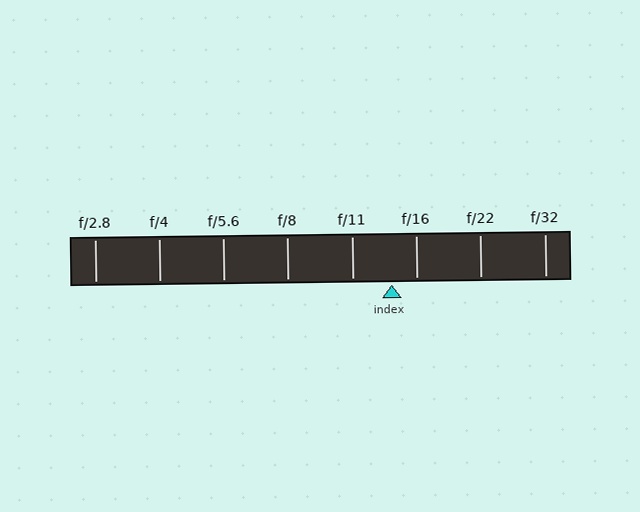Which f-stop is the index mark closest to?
The index mark is closest to f/16.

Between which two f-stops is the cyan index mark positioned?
The index mark is between f/11 and f/16.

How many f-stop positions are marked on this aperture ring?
There are 8 f-stop positions marked.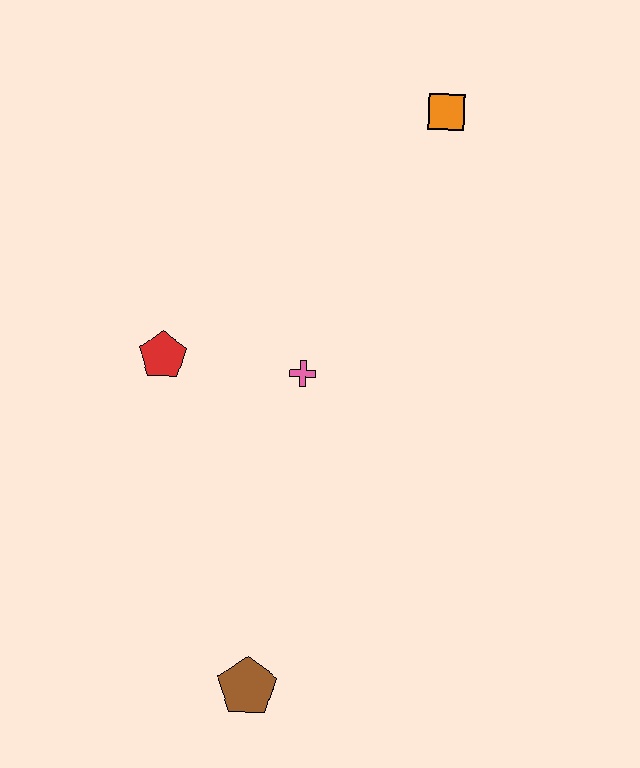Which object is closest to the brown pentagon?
The pink cross is closest to the brown pentagon.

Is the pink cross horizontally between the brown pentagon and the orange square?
Yes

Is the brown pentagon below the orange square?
Yes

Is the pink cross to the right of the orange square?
No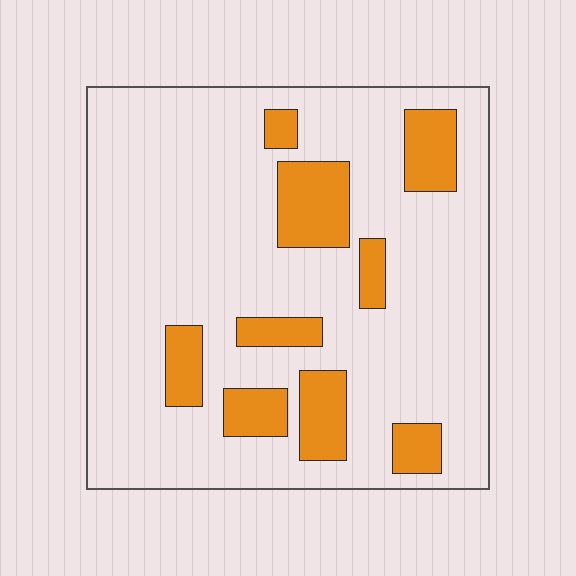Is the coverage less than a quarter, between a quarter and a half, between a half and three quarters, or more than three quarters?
Less than a quarter.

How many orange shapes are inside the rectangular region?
9.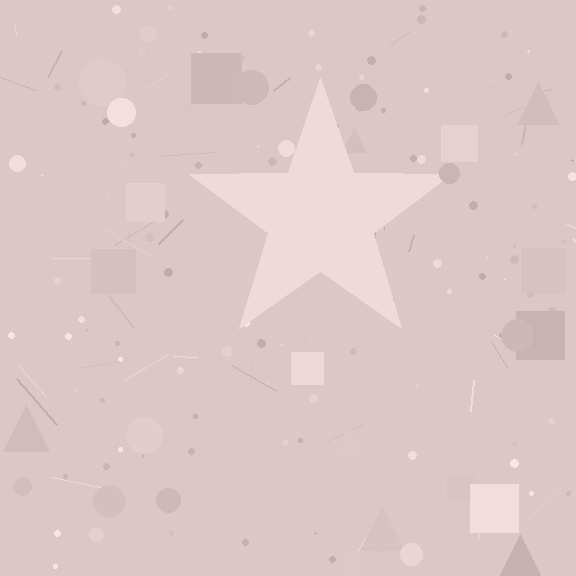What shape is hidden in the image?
A star is hidden in the image.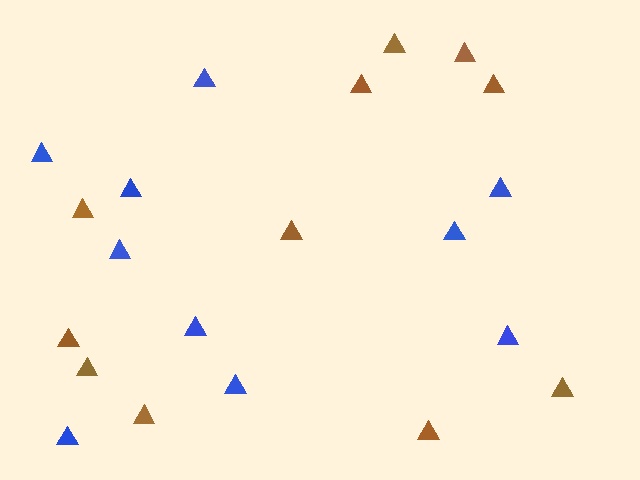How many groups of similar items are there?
There are 2 groups: one group of blue triangles (10) and one group of brown triangles (11).